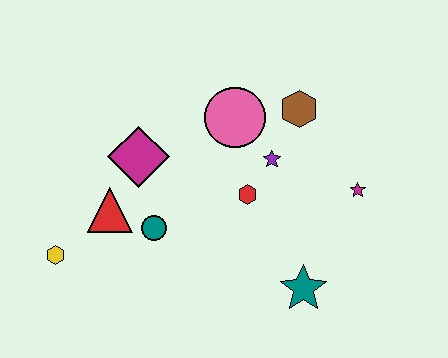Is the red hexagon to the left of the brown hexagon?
Yes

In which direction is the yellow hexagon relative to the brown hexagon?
The yellow hexagon is to the left of the brown hexagon.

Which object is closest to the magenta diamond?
The red triangle is closest to the magenta diamond.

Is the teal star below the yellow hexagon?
Yes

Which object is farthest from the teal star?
The yellow hexagon is farthest from the teal star.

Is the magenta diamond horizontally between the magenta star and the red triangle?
Yes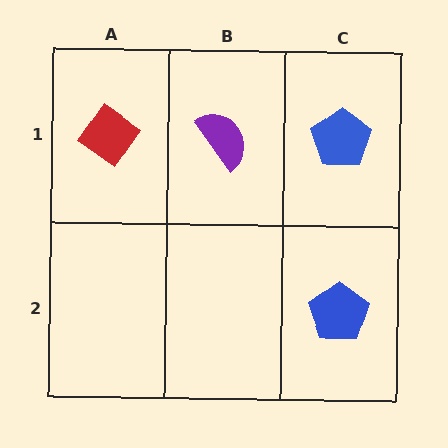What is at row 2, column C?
A blue pentagon.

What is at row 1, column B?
A purple semicircle.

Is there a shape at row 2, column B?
No, that cell is empty.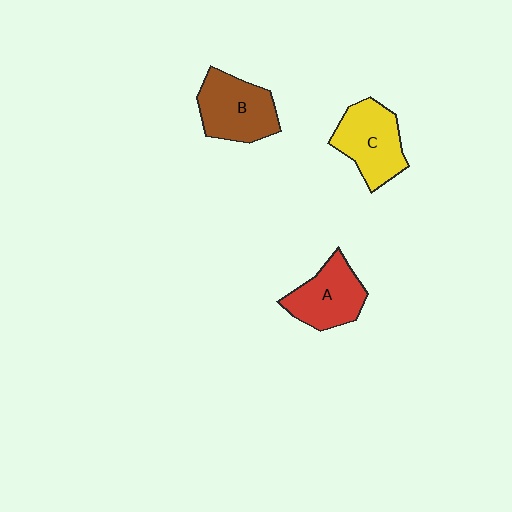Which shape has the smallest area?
Shape A (red).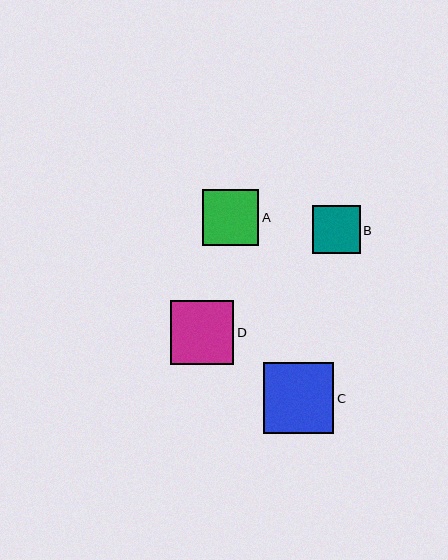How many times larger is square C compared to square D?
Square C is approximately 1.1 times the size of square D.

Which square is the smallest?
Square B is the smallest with a size of approximately 48 pixels.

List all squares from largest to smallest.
From largest to smallest: C, D, A, B.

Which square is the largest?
Square C is the largest with a size of approximately 70 pixels.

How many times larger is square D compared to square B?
Square D is approximately 1.3 times the size of square B.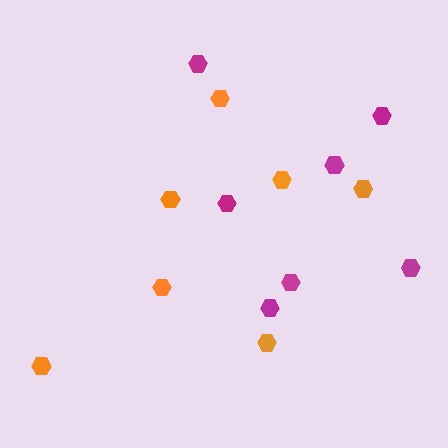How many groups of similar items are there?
There are 2 groups: one group of magenta hexagons (7) and one group of orange hexagons (7).